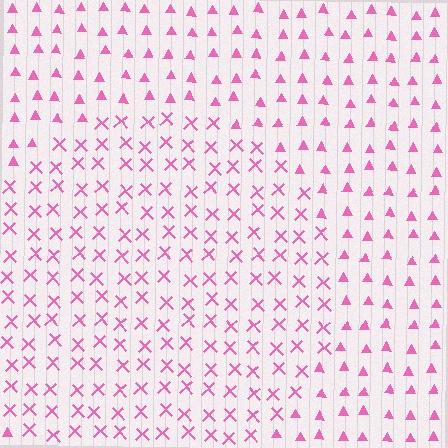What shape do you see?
I see a circle.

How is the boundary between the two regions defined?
The boundary is defined by a change in element shape: X marks inside vs. triangles outside. All elements share the same color and spacing.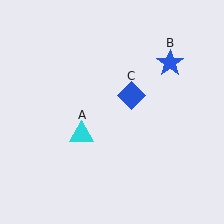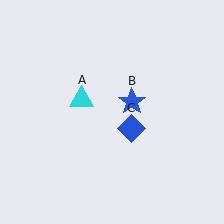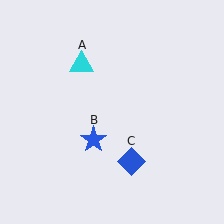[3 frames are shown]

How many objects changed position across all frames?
3 objects changed position: cyan triangle (object A), blue star (object B), blue diamond (object C).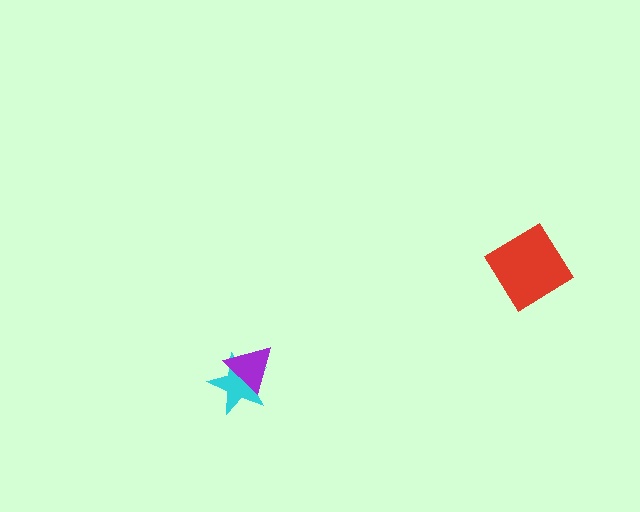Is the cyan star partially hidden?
Yes, it is partially covered by another shape.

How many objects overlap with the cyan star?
1 object overlaps with the cyan star.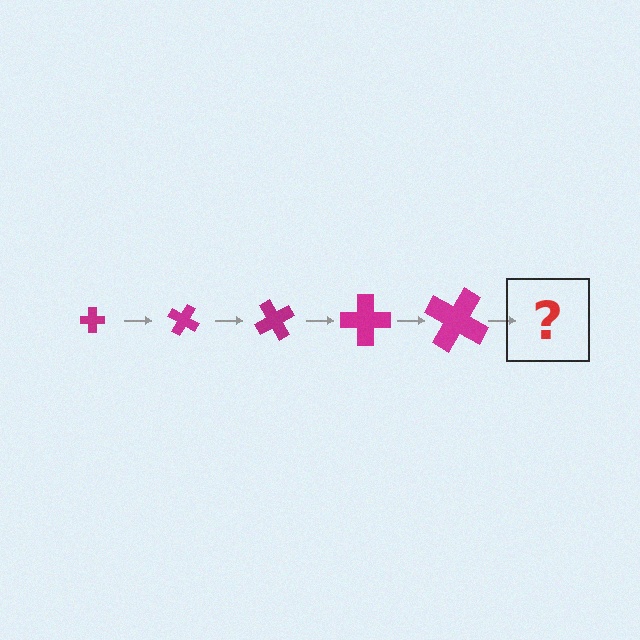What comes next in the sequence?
The next element should be a cross, larger than the previous one and rotated 150 degrees from the start.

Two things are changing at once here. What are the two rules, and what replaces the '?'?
The two rules are that the cross grows larger each step and it rotates 30 degrees each step. The '?' should be a cross, larger than the previous one and rotated 150 degrees from the start.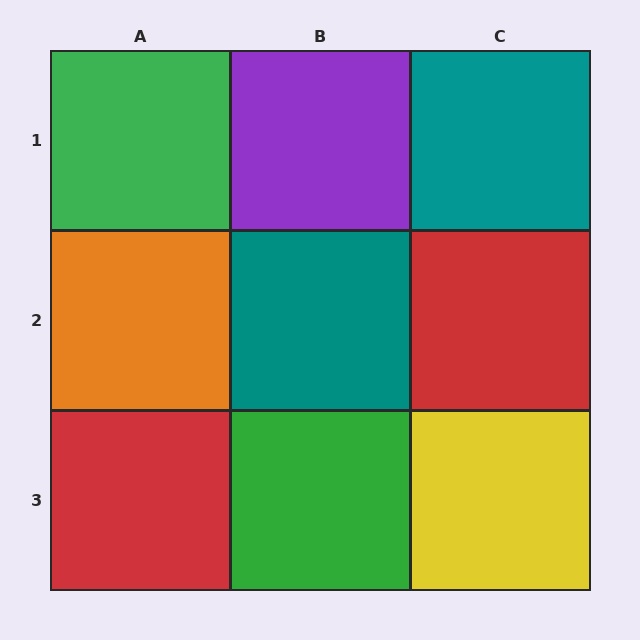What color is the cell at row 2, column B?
Teal.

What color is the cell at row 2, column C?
Red.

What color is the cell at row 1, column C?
Teal.